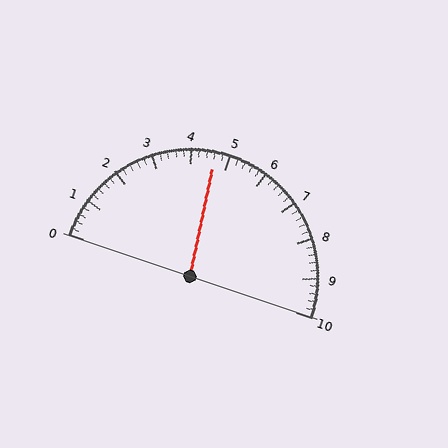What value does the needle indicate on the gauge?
The needle indicates approximately 4.6.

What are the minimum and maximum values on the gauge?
The gauge ranges from 0 to 10.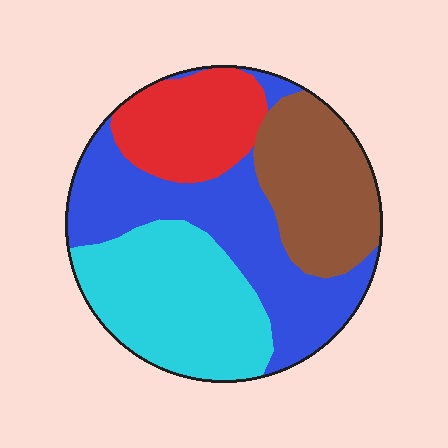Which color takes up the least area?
Red, at roughly 15%.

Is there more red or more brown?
Brown.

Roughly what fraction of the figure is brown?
Brown takes up about one fifth (1/5) of the figure.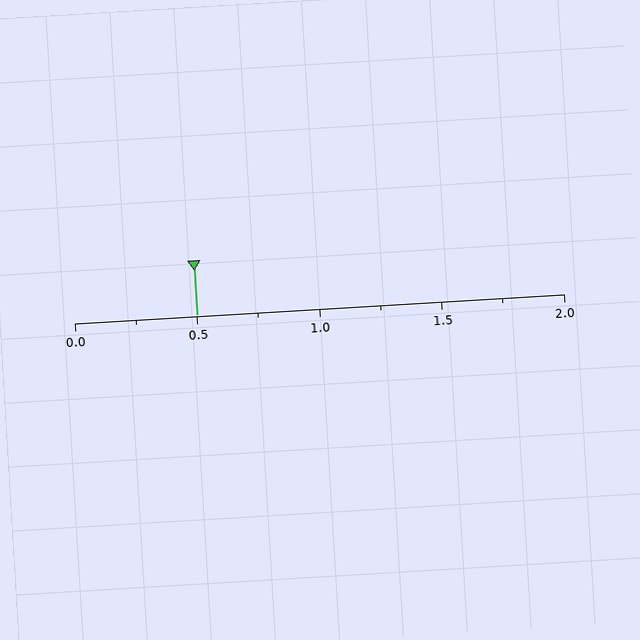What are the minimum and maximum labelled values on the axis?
The axis runs from 0.0 to 2.0.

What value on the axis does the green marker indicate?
The marker indicates approximately 0.5.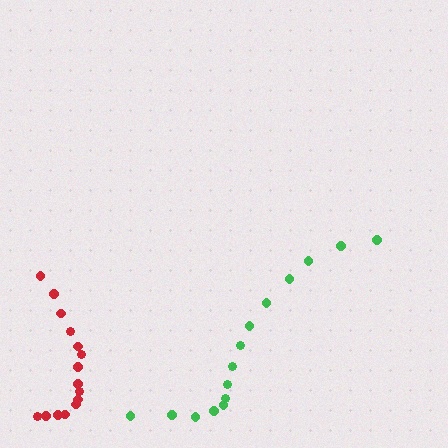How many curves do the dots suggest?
There are 2 distinct paths.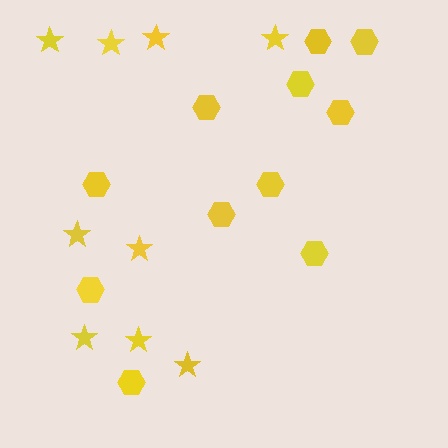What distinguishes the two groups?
There are 2 groups: one group of hexagons (11) and one group of stars (9).